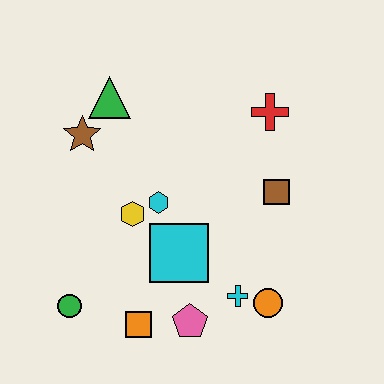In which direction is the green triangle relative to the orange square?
The green triangle is above the orange square.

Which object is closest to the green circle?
The orange square is closest to the green circle.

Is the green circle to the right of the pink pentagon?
No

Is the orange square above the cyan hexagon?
No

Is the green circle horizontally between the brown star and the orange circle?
No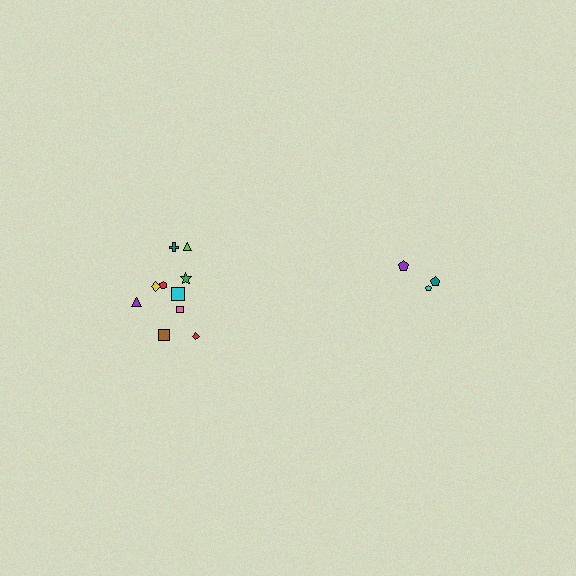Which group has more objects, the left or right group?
The left group.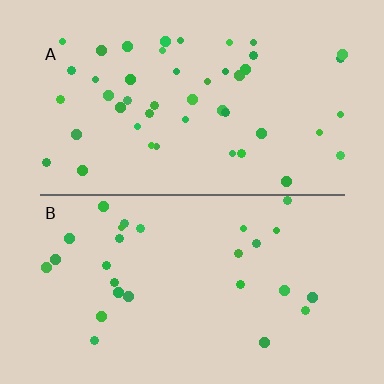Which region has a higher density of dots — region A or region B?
A (the top).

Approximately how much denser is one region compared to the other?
Approximately 1.7× — region A over region B.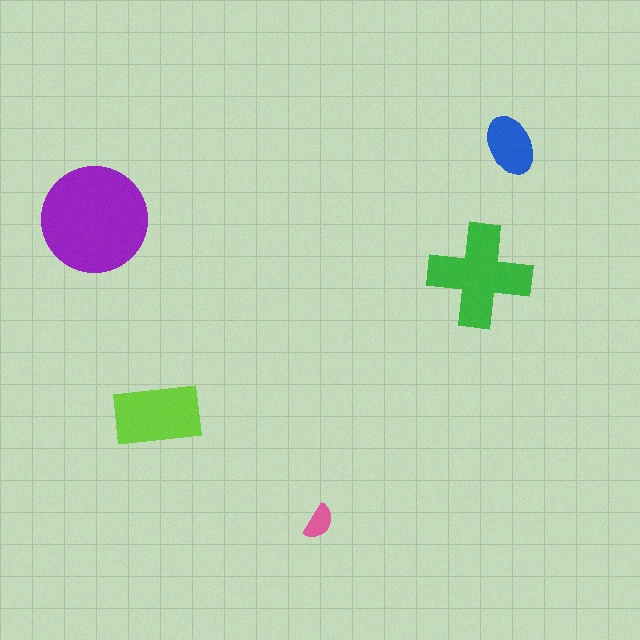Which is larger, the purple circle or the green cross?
The purple circle.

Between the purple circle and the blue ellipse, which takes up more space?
The purple circle.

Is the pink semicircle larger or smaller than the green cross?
Smaller.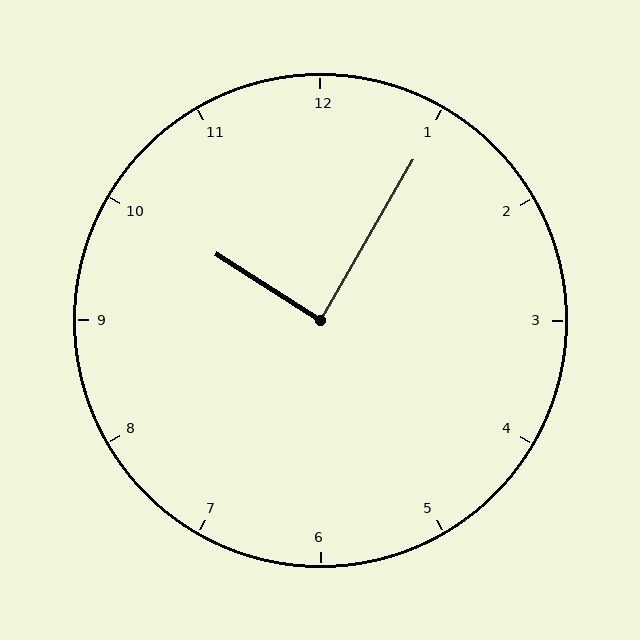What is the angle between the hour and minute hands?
Approximately 88 degrees.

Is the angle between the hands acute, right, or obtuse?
It is right.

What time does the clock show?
10:05.